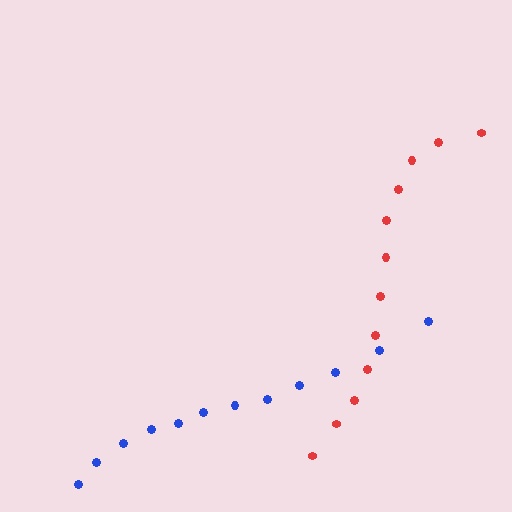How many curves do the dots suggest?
There are 2 distinct paths.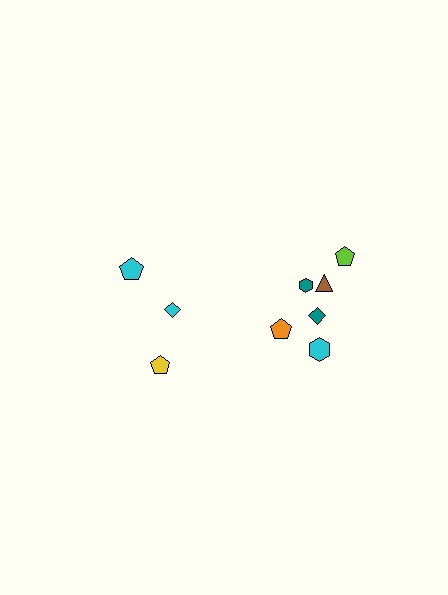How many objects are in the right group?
There are 6 objects.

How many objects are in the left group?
There are 3 objects.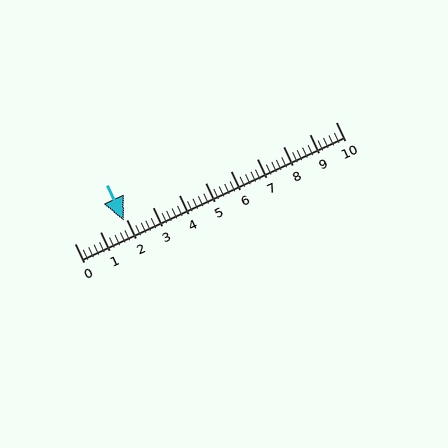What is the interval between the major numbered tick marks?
The major tick marks are spaced 1 units apart.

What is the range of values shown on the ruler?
The ruler shows values from 0 to 10.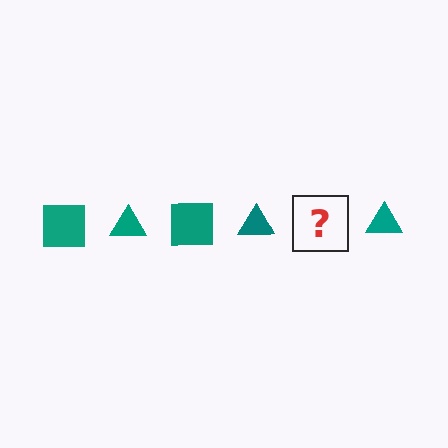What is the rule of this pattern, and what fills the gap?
The rule is that the pattern cycles through square, triangle shapes in teal. The gap should be filled with a teal square.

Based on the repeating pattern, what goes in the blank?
The blank should be a teal square.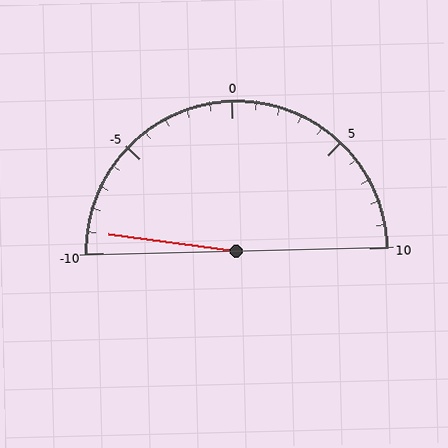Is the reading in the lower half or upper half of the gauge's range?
The reading is in the lower half of the range (-10 to 10).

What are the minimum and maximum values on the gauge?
The gauge ranges from -10 to 10.